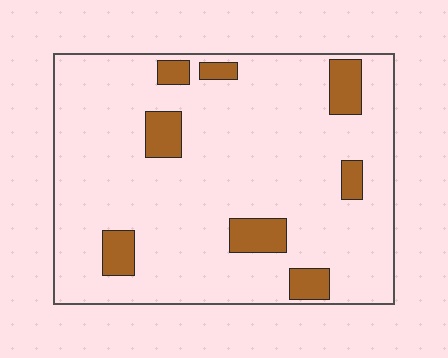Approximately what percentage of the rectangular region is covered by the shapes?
Approximately 15%.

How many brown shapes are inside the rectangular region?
8.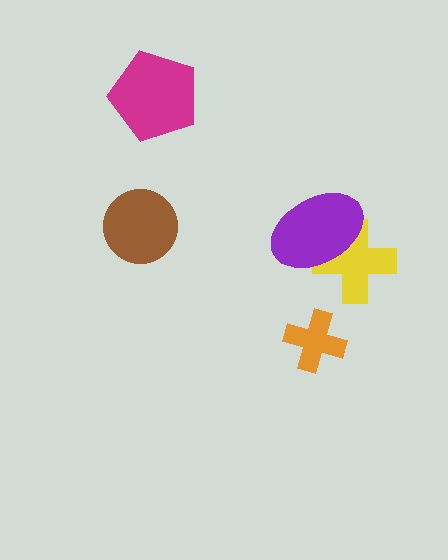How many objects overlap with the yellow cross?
1 object overlaps with the yellow cross.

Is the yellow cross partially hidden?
Yes, it is partially covered by another shape.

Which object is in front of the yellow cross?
The purple ellipse is in front of the yellow cross.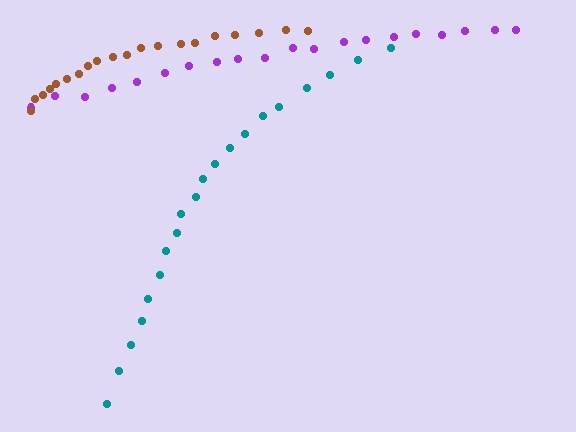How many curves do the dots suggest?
There are 3 distinct paths.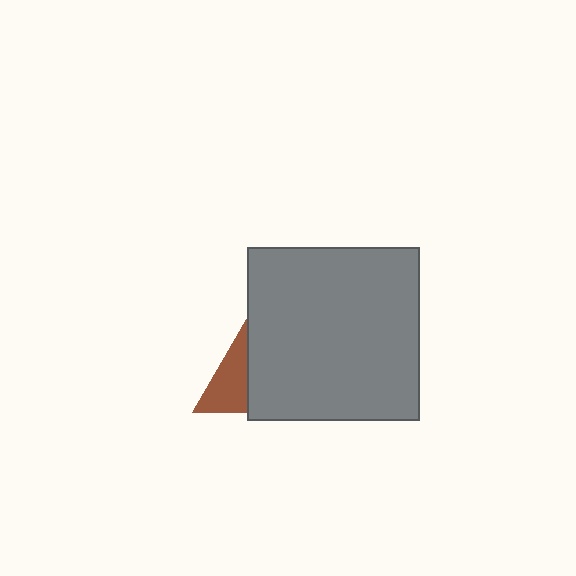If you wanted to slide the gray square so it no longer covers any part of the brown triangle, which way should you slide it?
Slide it right — that is the most direct way to separate the two shapes.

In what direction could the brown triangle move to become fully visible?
The brown triangle could move left. That would shift it out from behind the gray square entirely.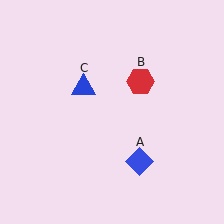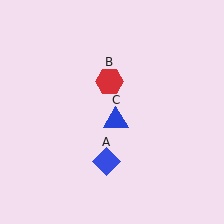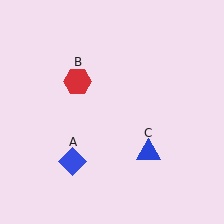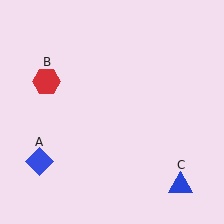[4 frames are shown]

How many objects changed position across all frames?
3 objects changed position: blue diamond (object A), red hexagon (object B), blue triangle (object C).